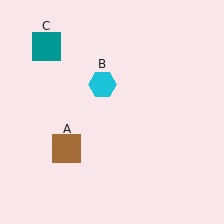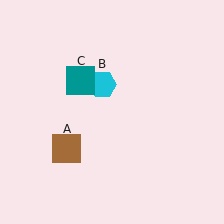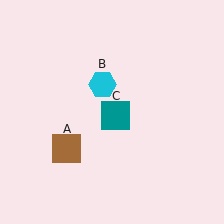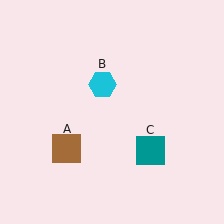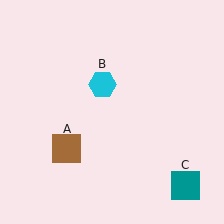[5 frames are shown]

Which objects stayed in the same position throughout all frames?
Brown square (object A) and cyan hexagon (object B) remained stationary.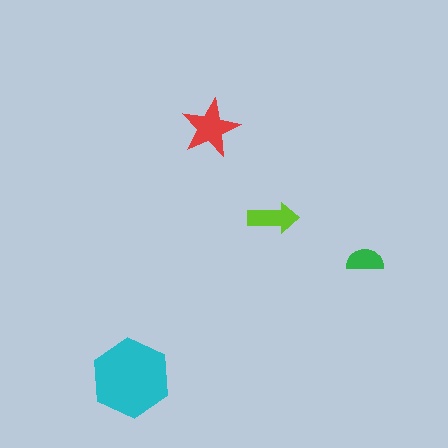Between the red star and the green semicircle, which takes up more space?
The red star.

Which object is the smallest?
The green semicircle.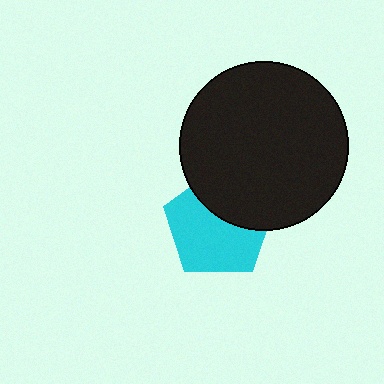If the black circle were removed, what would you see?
You would see the complete cyan pentagon.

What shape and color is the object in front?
The object in front is a black circle.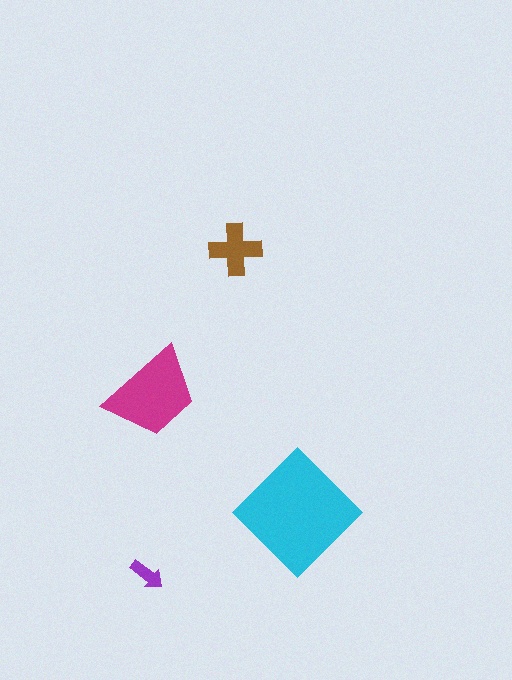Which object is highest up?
The brown cross is topmost.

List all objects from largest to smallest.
The cyan diamond, the magenta trapezoid, the brown cross, the purple arrow.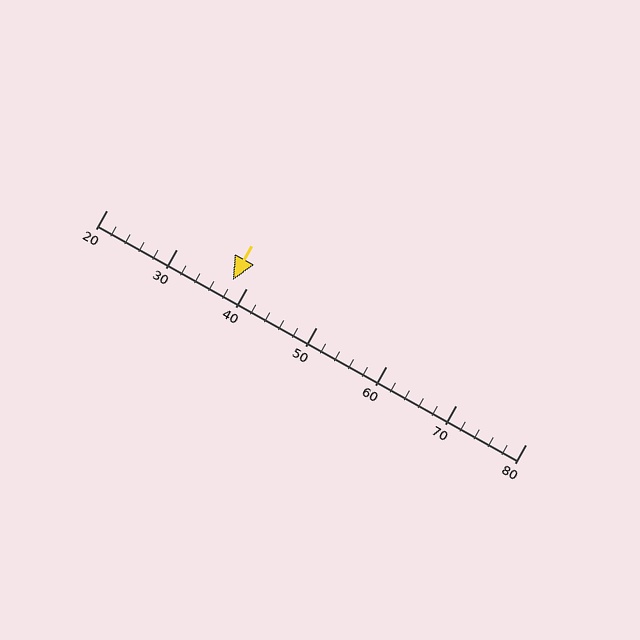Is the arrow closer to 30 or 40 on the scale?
The arrow is closer to 40.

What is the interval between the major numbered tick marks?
The major tick marks are spaced 10 units apart.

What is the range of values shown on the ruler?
The ruler shows values from 20 to 80.